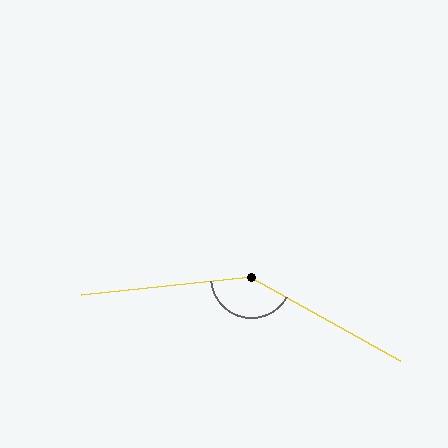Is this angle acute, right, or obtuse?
It is obtuse.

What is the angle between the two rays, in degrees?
Approximately 144 degrees.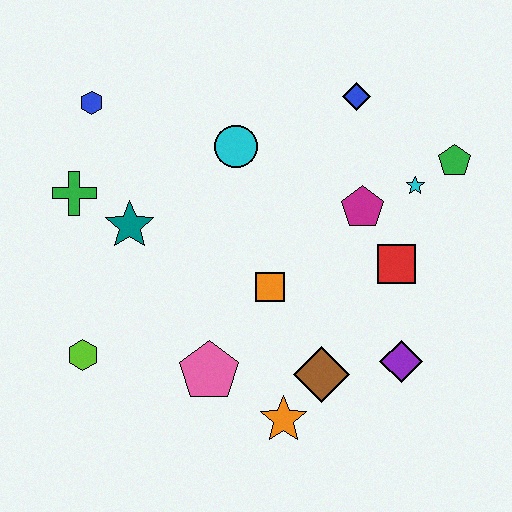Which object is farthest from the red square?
The blue hexagon is farthest from the red square.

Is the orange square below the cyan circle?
Yes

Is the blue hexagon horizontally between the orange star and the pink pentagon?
No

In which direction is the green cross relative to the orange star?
The green cross is above the orange star.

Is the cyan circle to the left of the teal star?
No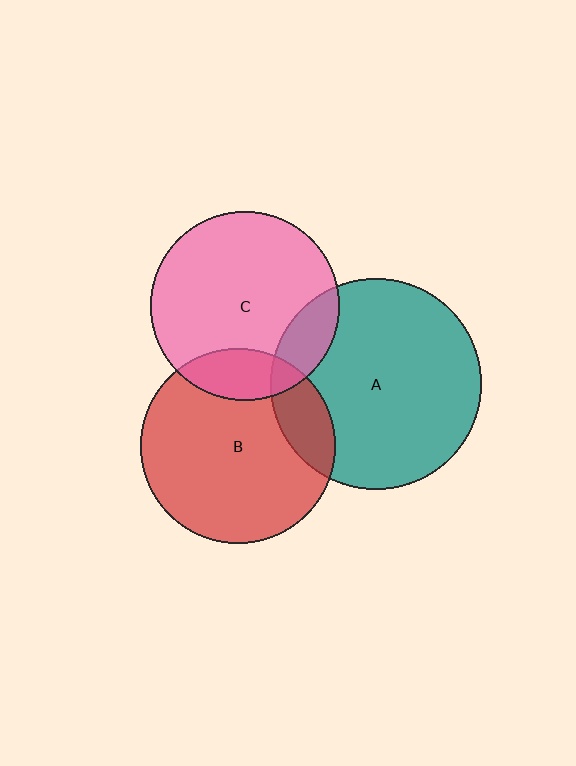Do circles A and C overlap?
Yes.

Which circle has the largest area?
Circle A (teal).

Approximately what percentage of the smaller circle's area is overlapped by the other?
Approximately 15%.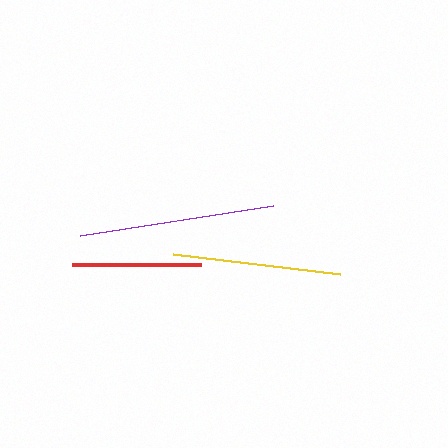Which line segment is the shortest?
The red line is the shortest at approximately 129 pixels.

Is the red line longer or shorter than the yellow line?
The yellow line is longer than the red line.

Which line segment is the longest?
The purple line is the longest at approximately 195 pixels.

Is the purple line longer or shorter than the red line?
The purple line is longer than the red line.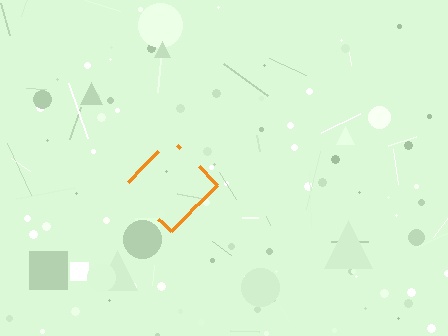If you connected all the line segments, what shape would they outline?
They would outline a diamond.